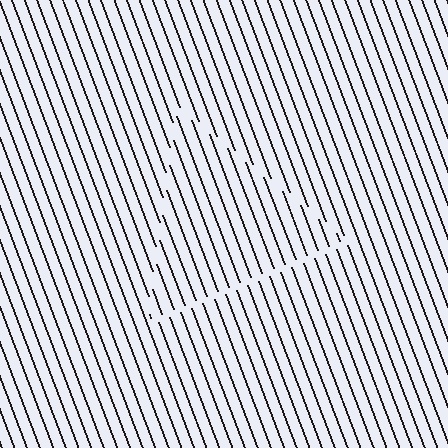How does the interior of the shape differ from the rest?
The interior of the shape contains the same grating, shifted by half a period — the contour is defined by the phase discontinuity where line-ends from the inner and outer gratings abut.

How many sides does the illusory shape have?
3 sides — the line-ends trace a triangle.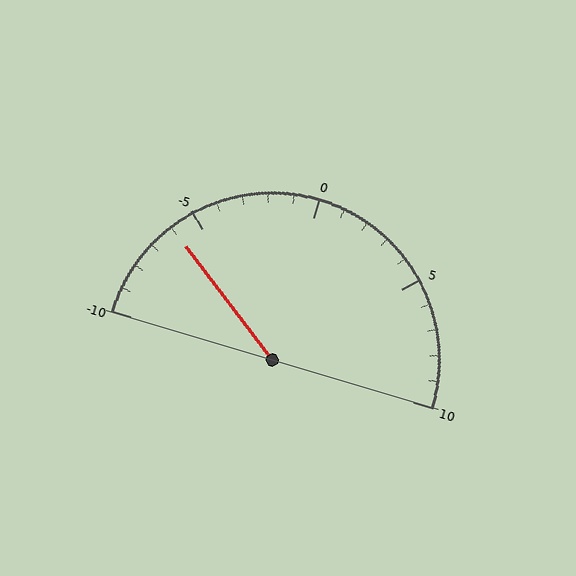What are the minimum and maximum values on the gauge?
The gauge ranges from -10 to 10.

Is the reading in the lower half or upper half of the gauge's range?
The reading is in the lower half of the range (-10 to 10).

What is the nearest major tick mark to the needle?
The nearest major tick mark is -5.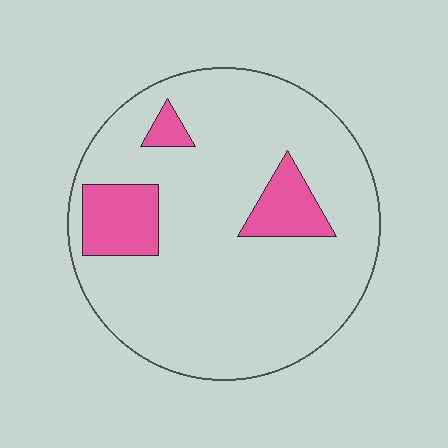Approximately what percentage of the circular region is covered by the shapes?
Approximately 15%.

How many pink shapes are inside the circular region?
3.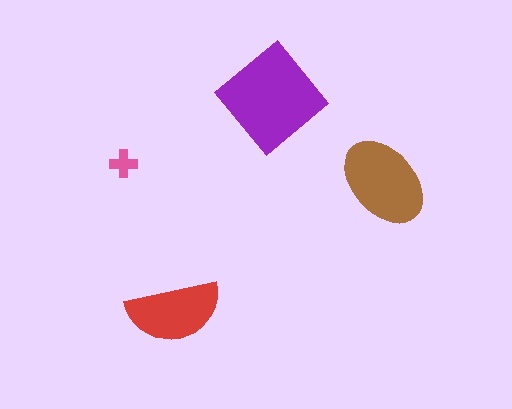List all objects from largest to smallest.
The purple diamond, the brown ellipse, the red semicircle, the pink cross.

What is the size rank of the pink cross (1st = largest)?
4th.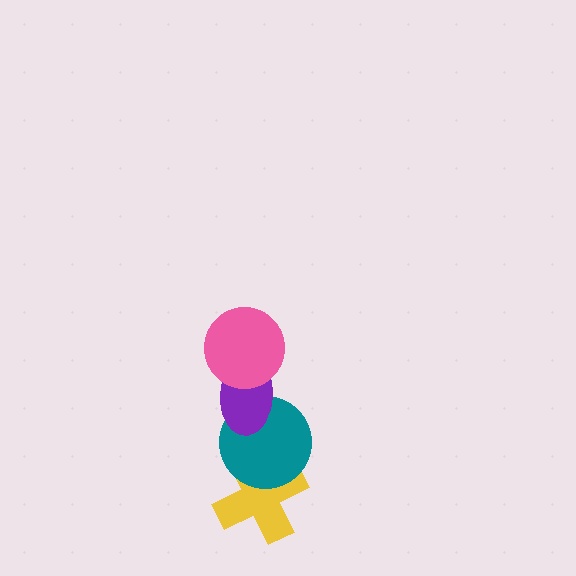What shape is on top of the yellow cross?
The teal circle is on top of the yellow cross.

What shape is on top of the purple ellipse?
The pink circle is on top of the purple ellipse.